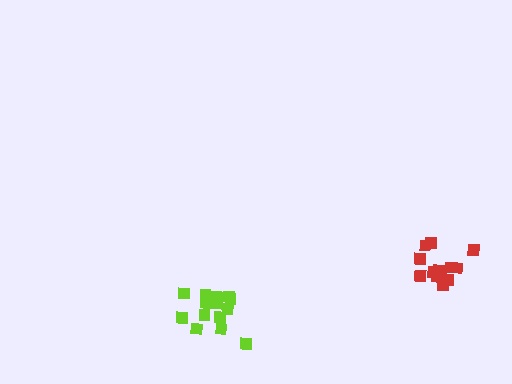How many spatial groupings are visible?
There are 2 spatial groupings.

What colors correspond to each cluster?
The clusters are colored: lime, red.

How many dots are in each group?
Group 1: 15 dots, Group 2: 14 dots (29 total).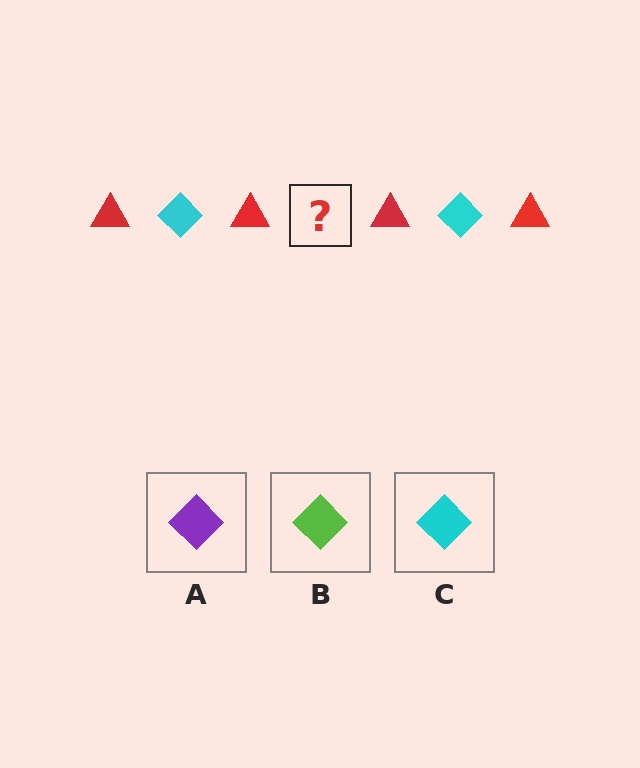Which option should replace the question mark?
Option C.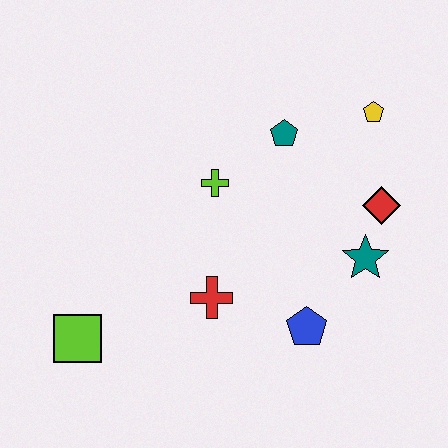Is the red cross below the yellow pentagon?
Yes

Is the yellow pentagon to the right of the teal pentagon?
Yes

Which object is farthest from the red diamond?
The lime square is farthest from the red diamond.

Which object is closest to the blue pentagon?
The teal star is closest to the blue pentagon.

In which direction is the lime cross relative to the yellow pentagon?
The lime cross is to the left of the yellow pentagon.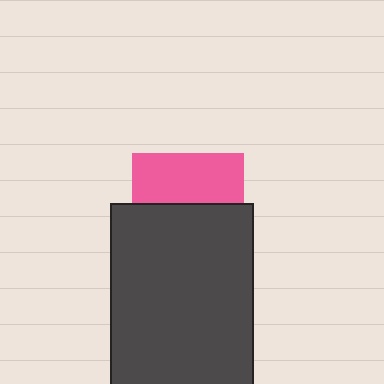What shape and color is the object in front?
The object in front is a dark gray rectangle.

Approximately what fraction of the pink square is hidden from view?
Roughly 55% of the pink square is hidden behind the dark gray rectangle.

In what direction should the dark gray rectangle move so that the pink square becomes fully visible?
The dark gray rectangle should move down. That is the shortest direction to clear the overlap and leave the pink square fully visible.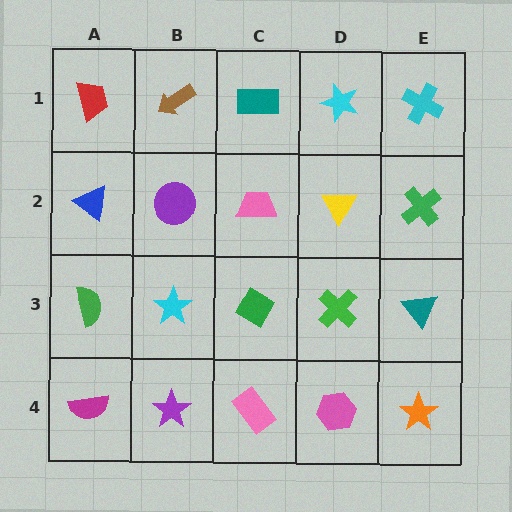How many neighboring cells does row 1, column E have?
2.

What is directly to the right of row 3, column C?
A green cross.